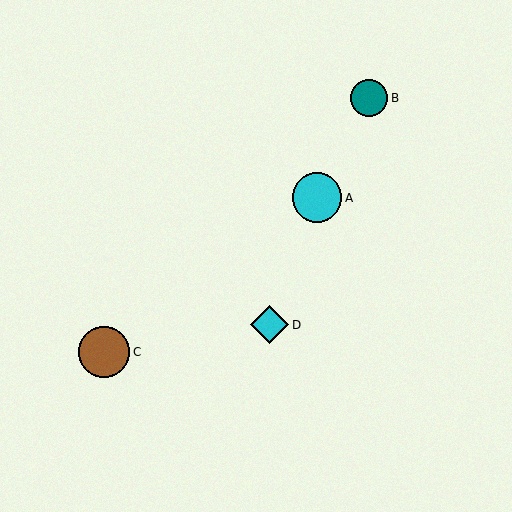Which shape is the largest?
The brown circle (labeled C) is the largest.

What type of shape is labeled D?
Shape D is a cyan diamond.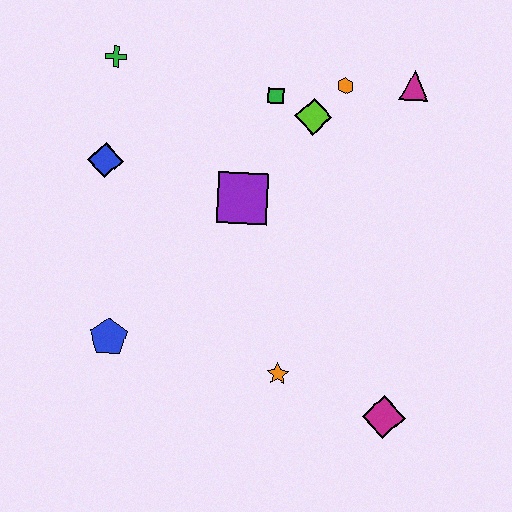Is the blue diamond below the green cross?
Yes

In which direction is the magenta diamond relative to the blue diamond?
The magenta diamond is to the right of the blue diamond.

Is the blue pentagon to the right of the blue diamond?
Yes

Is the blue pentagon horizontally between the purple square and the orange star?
No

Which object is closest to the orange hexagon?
The lime diamond is closest to the orange hexagon.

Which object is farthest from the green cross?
The magenta diamond is farthest from the green cross.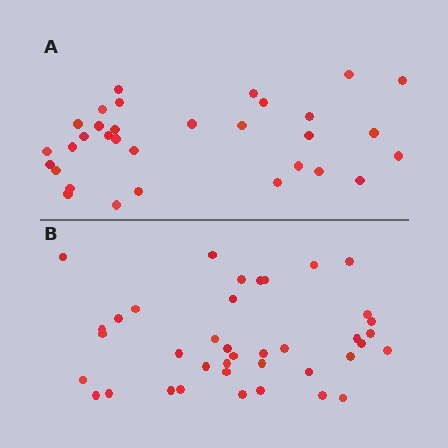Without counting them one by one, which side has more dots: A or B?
Region B (the bottom region) has more dots.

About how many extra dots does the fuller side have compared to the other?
Region B has roughly 8 or so more dots than region A.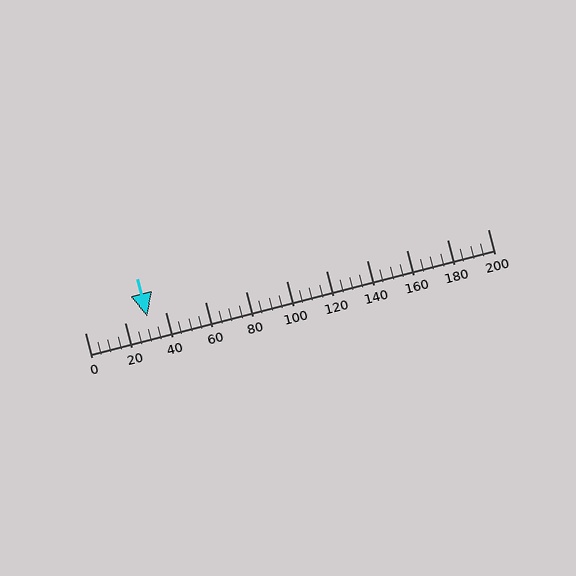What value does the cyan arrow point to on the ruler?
The cyan arrow points to approximately 31.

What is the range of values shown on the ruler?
The ruler shows values from 0 to 200.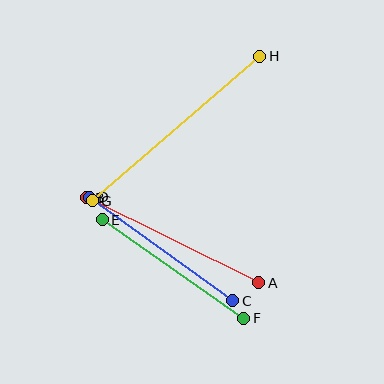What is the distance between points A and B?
The distance is approximately 192 pixels.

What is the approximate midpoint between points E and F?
The midpoint is at approximately (173, 269) pixels.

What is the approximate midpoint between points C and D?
The midpoint is at approximately (161, 249) pixels.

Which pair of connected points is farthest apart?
Points G and H are farthest apart.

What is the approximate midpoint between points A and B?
The midpoint is at approximately (172, 240) pixels.